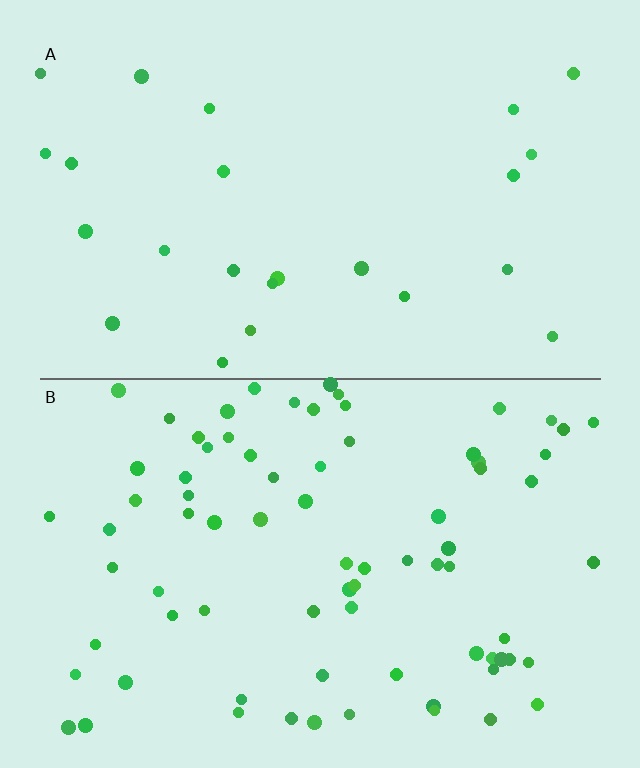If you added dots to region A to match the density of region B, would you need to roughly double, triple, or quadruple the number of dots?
Approximately triple.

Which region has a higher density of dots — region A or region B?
B (the bottom).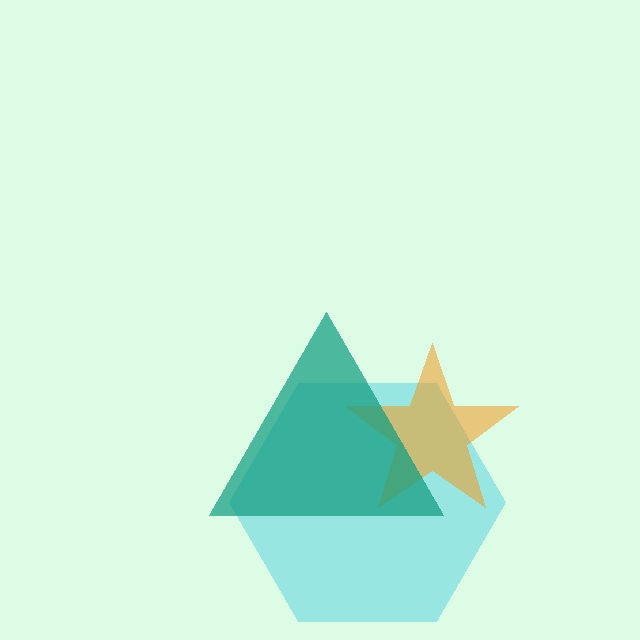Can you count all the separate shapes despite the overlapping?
Yes, there are 3 separate shapes.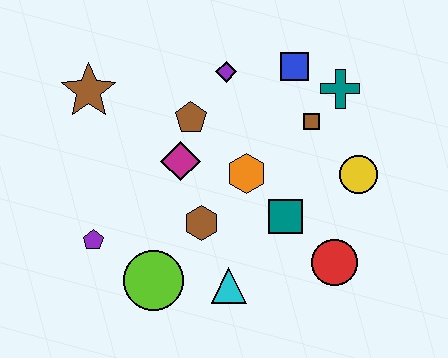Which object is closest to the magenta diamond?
The brown pentagon is closest to the magenta diamond.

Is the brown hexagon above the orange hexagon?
No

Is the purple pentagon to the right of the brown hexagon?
No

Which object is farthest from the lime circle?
The teal cross is farthest from the lime circle.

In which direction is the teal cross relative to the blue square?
The teal cross is to the right of the blue square.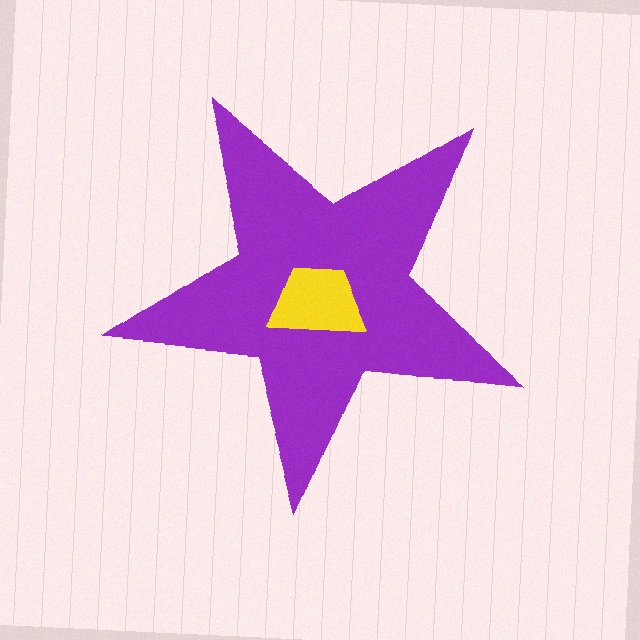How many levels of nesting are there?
2.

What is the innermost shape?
The yellow trapezoid.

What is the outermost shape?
The purple star.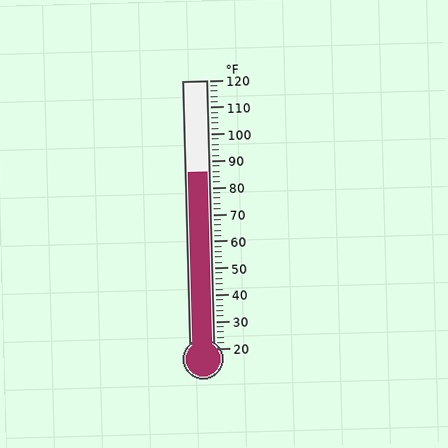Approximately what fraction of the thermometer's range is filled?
The thermometer is filled to approximately 65% of its range.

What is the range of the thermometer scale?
The thermometer scale ranges from 20°F to 120°F.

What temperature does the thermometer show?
The thermometer shows approximately 86°F.